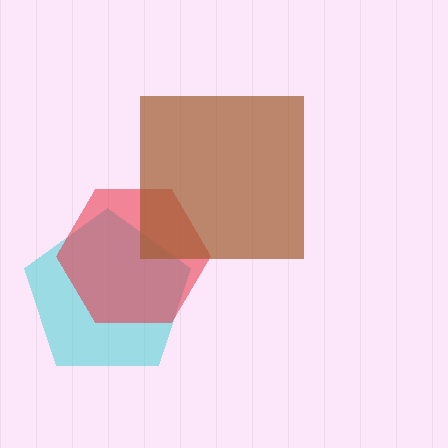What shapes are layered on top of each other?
The layered shapes are: a cyan pentagon, a red hexagon, a brown square.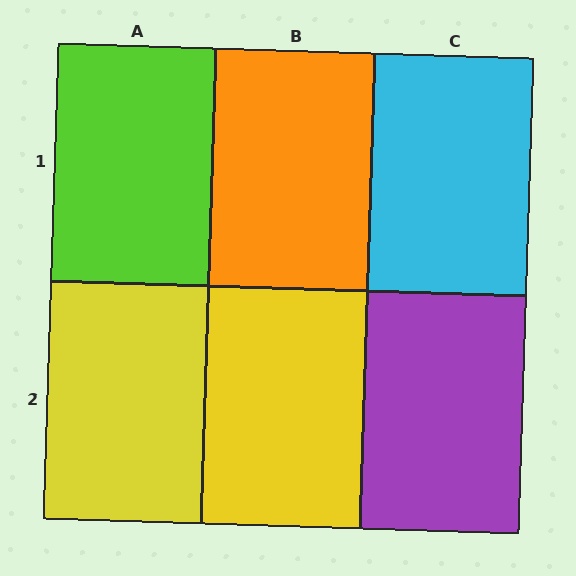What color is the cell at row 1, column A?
Lime.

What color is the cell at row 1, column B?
Orange.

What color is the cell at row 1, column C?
Cyan.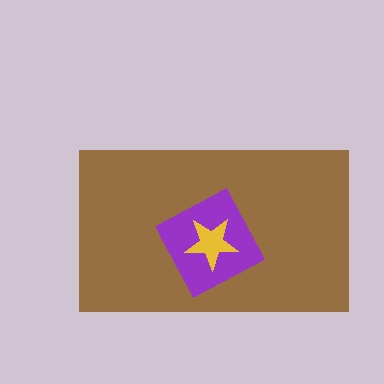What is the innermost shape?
The yellow star.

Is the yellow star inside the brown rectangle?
Yes.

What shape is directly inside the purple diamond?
The yellow star.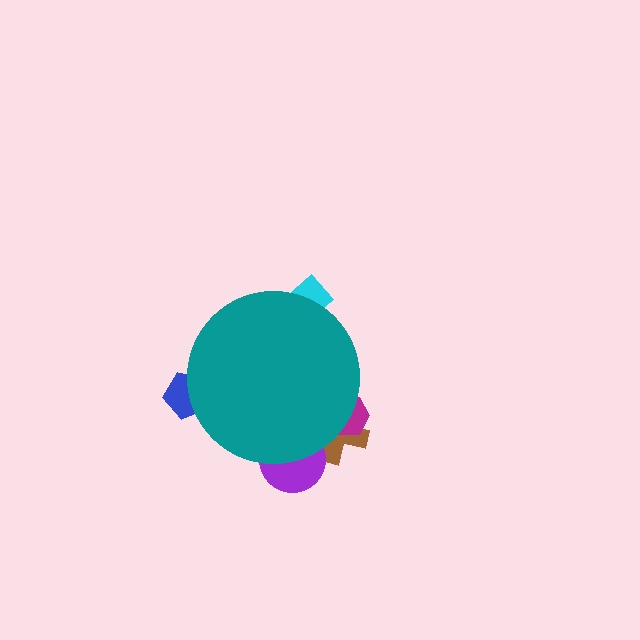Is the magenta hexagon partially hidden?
Yes, the magenta hexagon is partially hidden behind the teal circle.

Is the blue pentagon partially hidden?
Yes, the blue pentagon is partially hidden behind the teal circle.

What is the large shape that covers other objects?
A teal circle.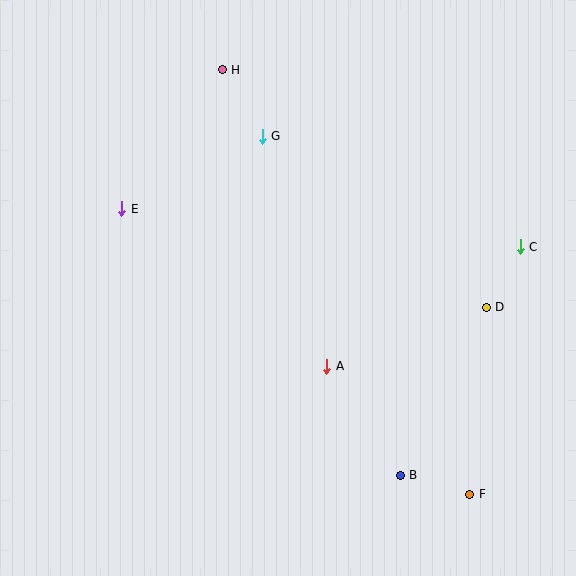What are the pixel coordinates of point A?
Point A is at (327, 366).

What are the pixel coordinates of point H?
Point H is at (222, 70).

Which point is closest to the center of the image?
Point A at (327, 366) is closest to the center.